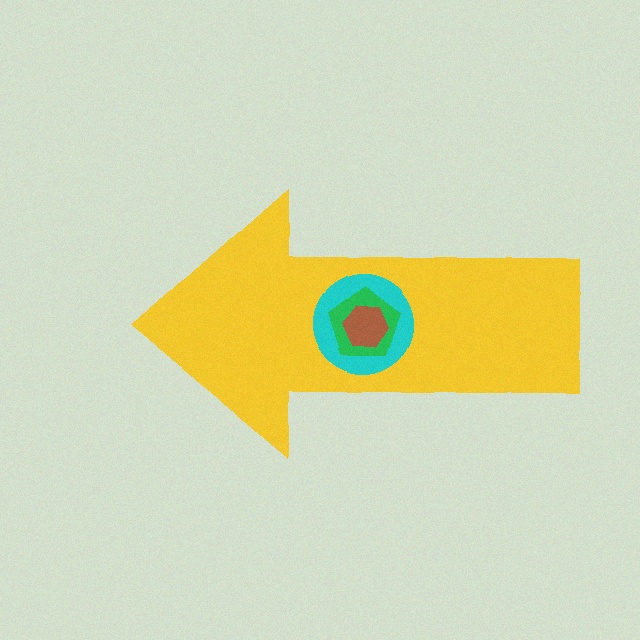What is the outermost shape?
The yellow arrow.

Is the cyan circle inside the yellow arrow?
Yes.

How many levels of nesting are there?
4.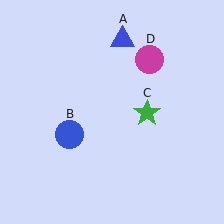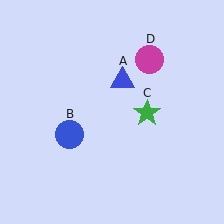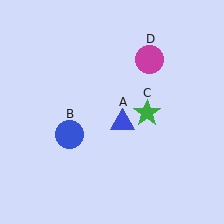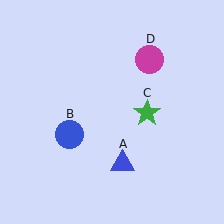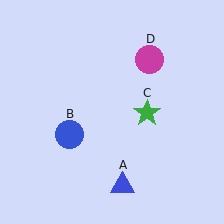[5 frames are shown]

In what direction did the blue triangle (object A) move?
The blue triangle (object A) moved down.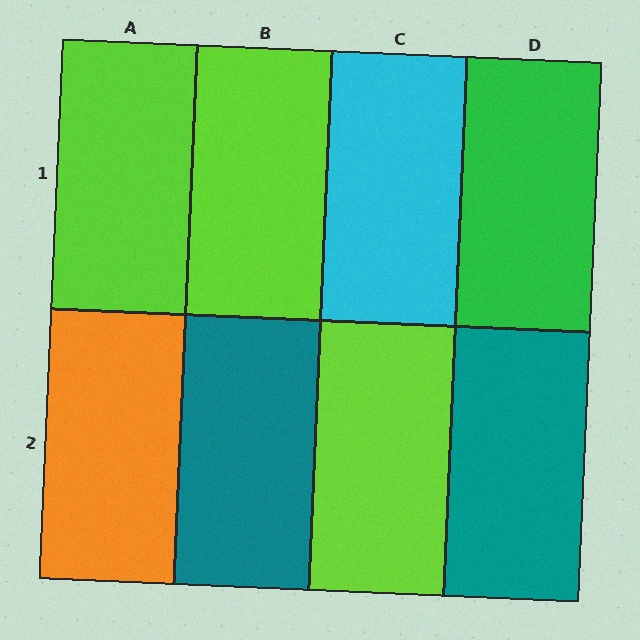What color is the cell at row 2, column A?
Orange.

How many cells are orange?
1 cell is orange.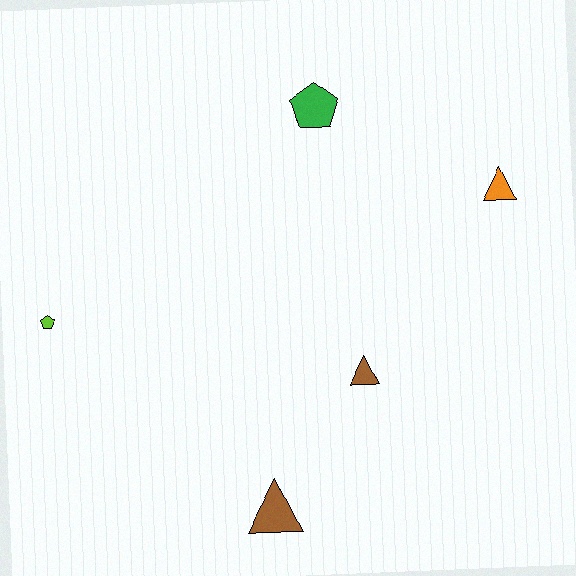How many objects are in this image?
There are 5 objects.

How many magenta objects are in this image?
There are no magenta objects.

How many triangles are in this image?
There are 3 triangles.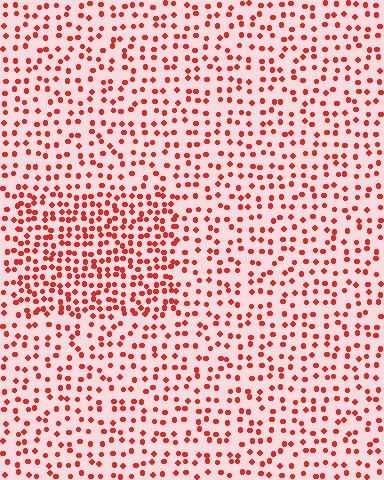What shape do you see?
I see a rectangle.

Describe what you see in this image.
The image contains small red elements arranged at two different densities. A rectangle-shaped region is visible where the elements are more densely packed than the surrounding area.